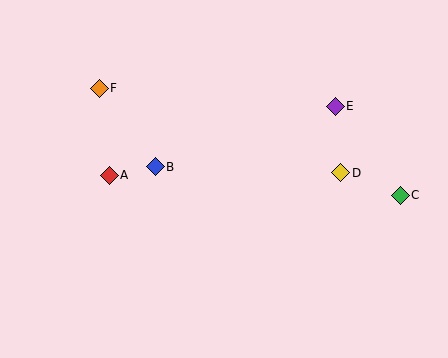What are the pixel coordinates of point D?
Point D is at (341, 173).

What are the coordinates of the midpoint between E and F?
The midpoint between E and F is at (217, 97).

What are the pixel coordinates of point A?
Point A is at (109, 175).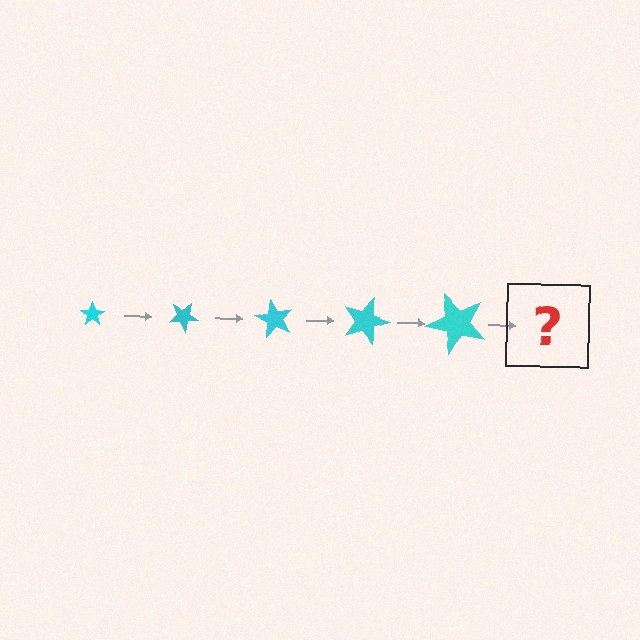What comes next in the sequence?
The next element should be a star, larger than the previous one and rotated 150 degrees from the start.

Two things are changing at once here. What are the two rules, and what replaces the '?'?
The two rules are that the star grows larger each step and it rotates 30 degrees each step. The '?' should be a star, larger than the previous one and rotated 150 degrees from the start.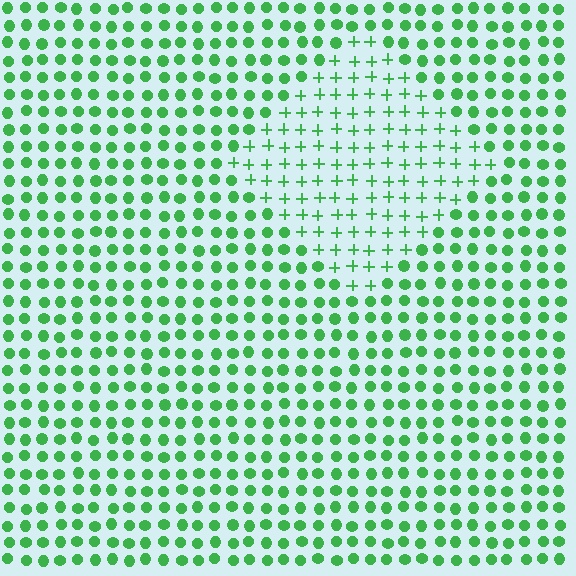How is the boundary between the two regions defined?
The boundary is defined by a change in element shape: plus signs inside vs. circles outside. All elements share the same color and spacing.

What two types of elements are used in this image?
The image uses plus signs inside the diamond region and circles outside it.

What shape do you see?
I see a diamond.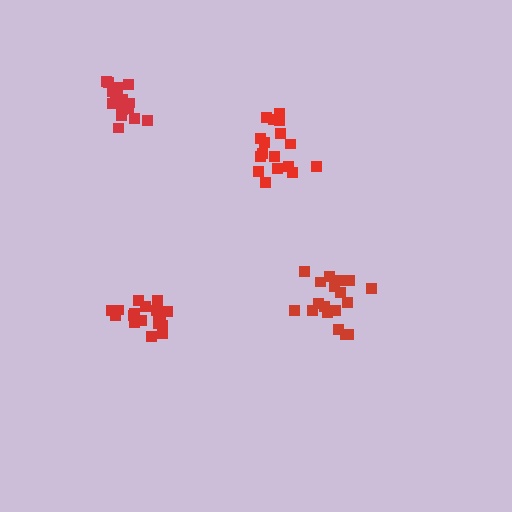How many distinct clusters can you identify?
There are 4 distinct clusters.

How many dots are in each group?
Group 1: 17 dots, Group 2: 18 dots, Group 3: 17 dots, Group 4: 18 dots (70 total).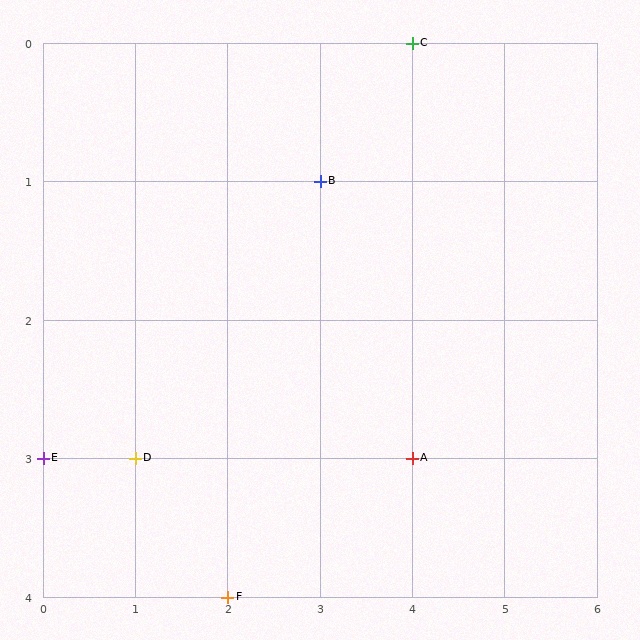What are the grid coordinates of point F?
Point F is at grid coordinates (2, 4).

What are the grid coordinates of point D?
Point D is at grid coordinates (1, 3).